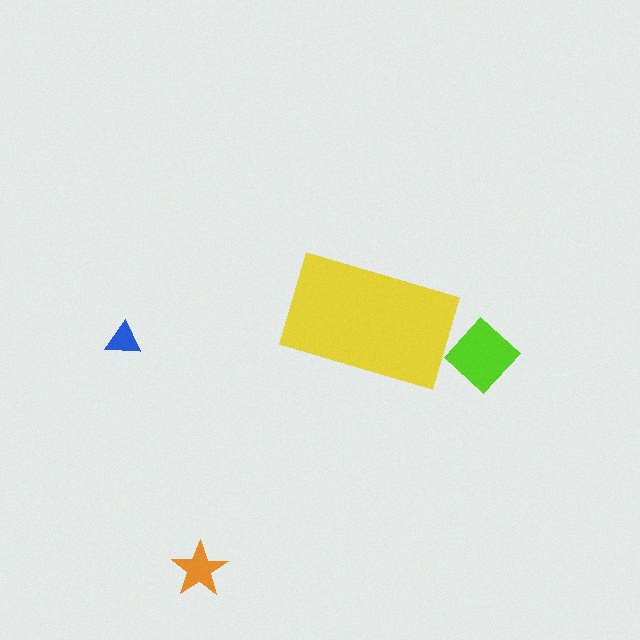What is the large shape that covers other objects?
A yellow rectangle.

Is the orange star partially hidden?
No, the orange star is fully visible.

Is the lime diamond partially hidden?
No, the lime diamond is fully visible.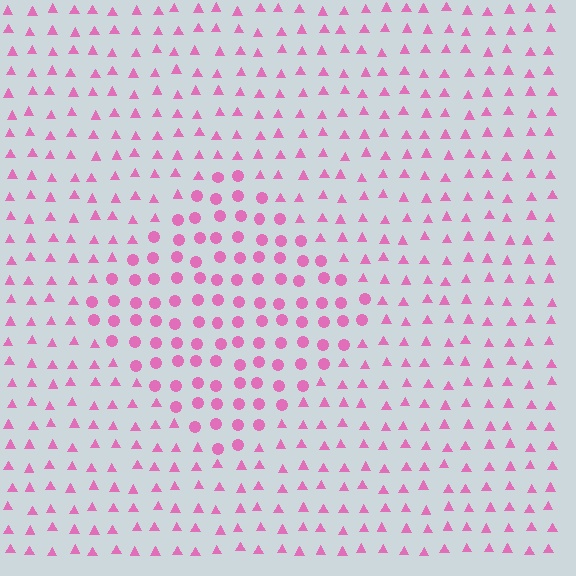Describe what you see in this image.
The image is filled with small pink elements arranged in a uniform grid. A diamond-shaped region contains circles, while the surrounding area contains triangles. The boundary is defined purely by the change in element shape.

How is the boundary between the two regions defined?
The boundary is defined by a change in element shape: circles inside vs. triangles outside. All elements share the same color and spacing.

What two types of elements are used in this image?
The image uses circles inside the diamond region and triangles outside it.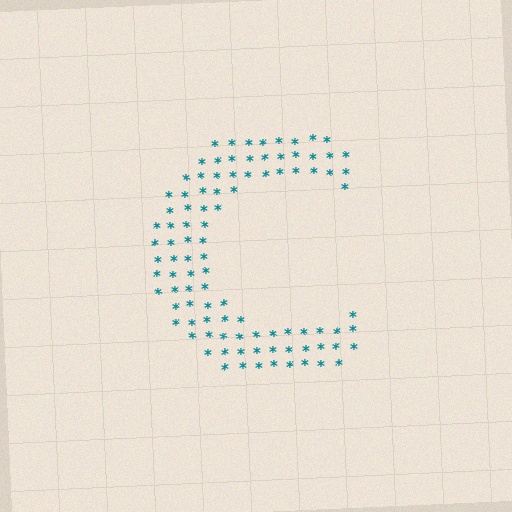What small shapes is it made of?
It is made of small asterisks.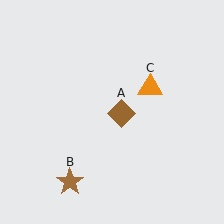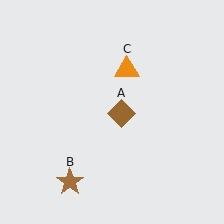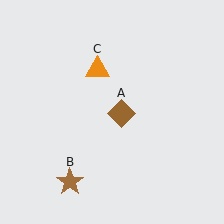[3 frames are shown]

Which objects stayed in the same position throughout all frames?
Brown diamond (object A) and brown star (object B) remained stationary.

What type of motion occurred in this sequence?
The orange triangle (object C) rotated counterclockwise around the center of the scene.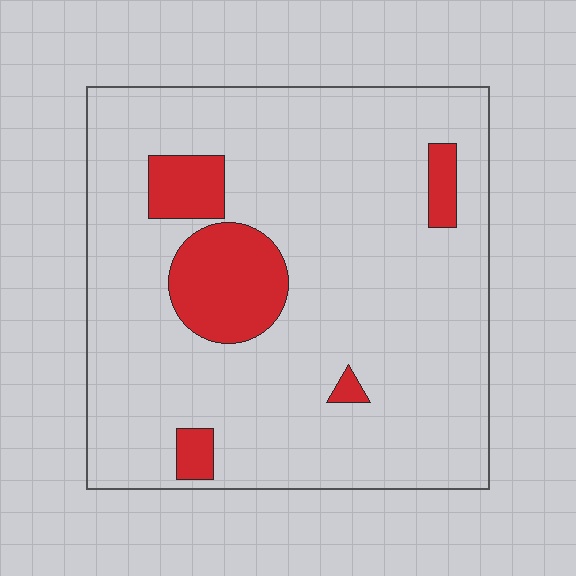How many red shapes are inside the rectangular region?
5.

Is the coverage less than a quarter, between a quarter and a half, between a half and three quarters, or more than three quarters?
Less than a quarter.